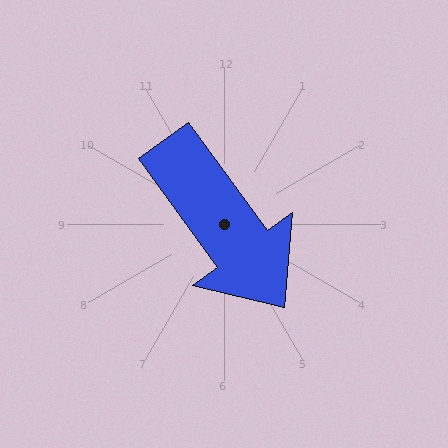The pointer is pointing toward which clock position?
Roughly 5 o'clock.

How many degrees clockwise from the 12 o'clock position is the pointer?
Approximately 144 degrees.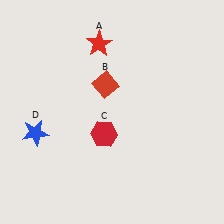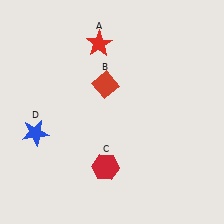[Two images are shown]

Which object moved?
The red hexagon (C) moved down.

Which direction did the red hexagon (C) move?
The red hexagon (C) moved down.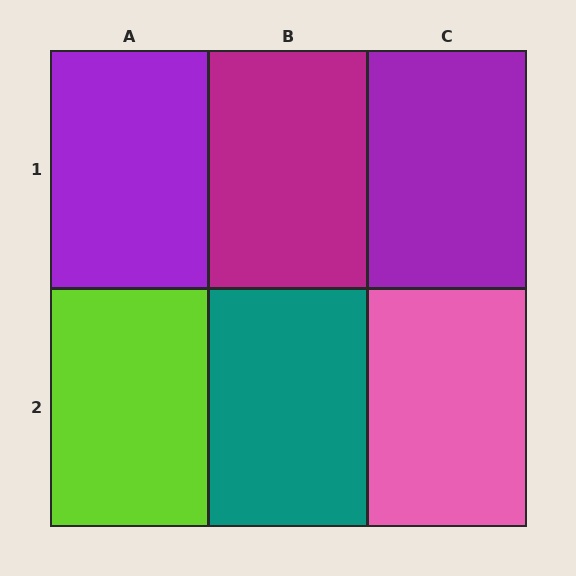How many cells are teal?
1 cell is teal.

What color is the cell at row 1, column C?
Purple.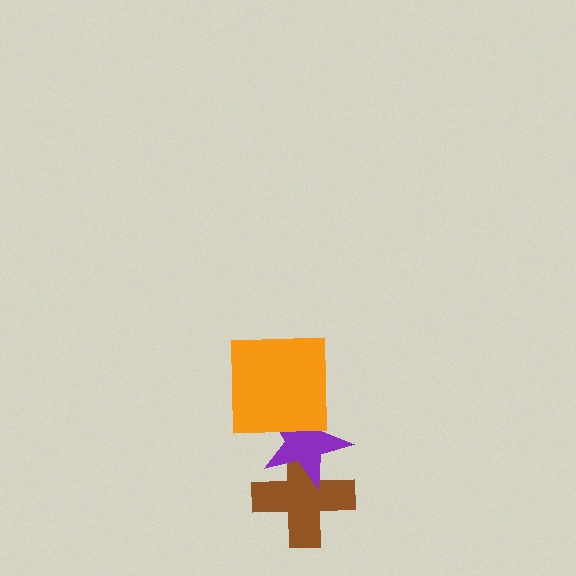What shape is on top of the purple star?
The orange square is on top of the purple star.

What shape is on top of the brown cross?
The purple star is on top of the brown cross.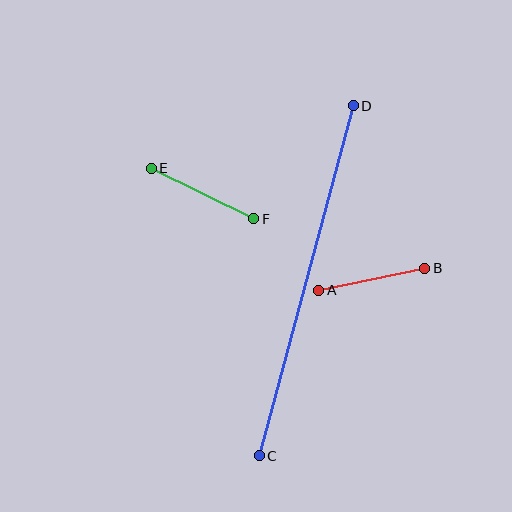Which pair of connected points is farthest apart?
Points C and D are farthest apart.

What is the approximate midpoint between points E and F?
The midpoint is at approximately (202, 193) pixels.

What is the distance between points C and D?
The distance is approximately 362 pixels.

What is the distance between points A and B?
The distance is approximately 109 pixels.